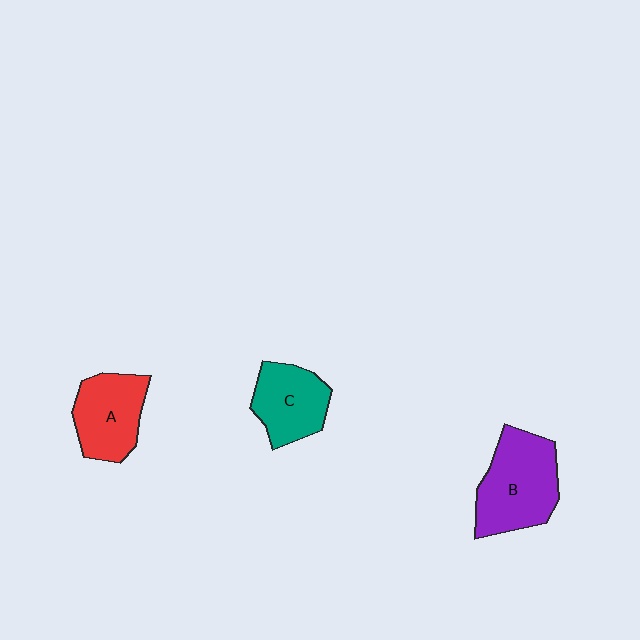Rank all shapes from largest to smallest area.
From largest to smallest: B (purple), A (red), C (teal).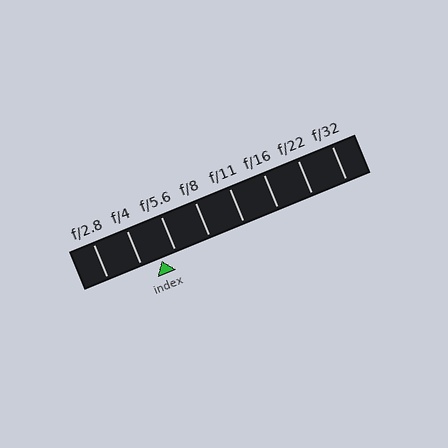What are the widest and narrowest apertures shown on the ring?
The widest aperture shown is f/2.8 and the narrowest is f/32.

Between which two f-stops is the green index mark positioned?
The index mark is between f/4 and f/5.6.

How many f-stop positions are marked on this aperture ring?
There are 8 f-stop positions marked.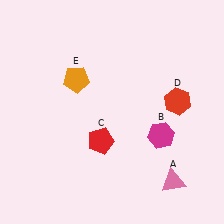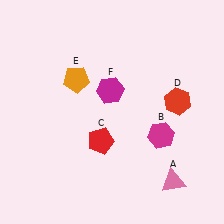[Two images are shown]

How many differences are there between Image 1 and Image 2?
There is 1 difference between the two images.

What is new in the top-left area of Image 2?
A magenta hexagon (F) was added in the top-left area of Image 2.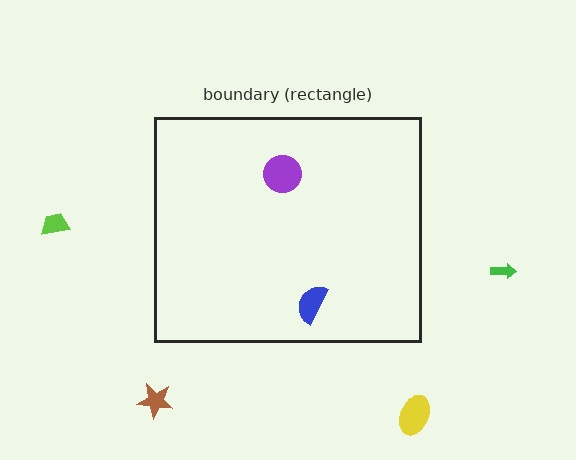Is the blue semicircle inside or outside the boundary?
Inside.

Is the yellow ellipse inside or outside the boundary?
Outside.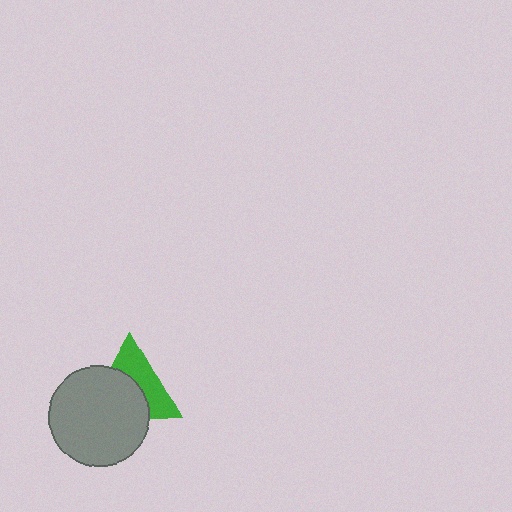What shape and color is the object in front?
The object in front is a gray circle.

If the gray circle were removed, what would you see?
You would see the complete green triangle.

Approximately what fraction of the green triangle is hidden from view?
Roughly 53% of the green triangle is hidden behind the gray circle.